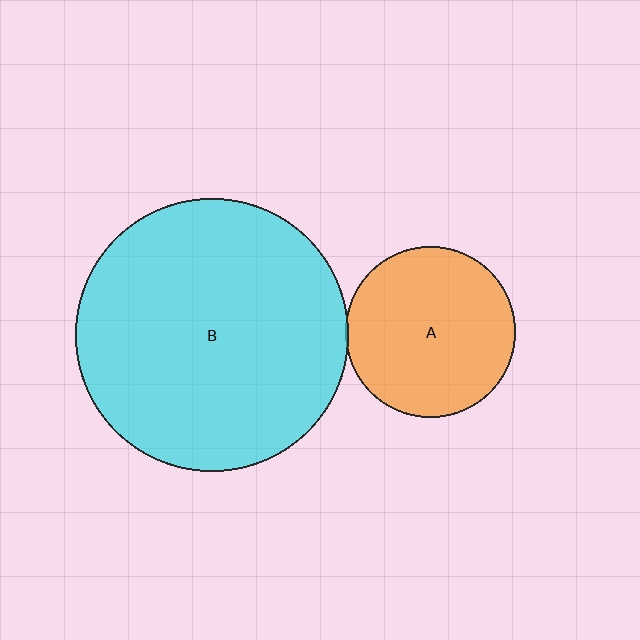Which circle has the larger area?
Circle B (cyan).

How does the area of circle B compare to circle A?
Approximately 2.5 times.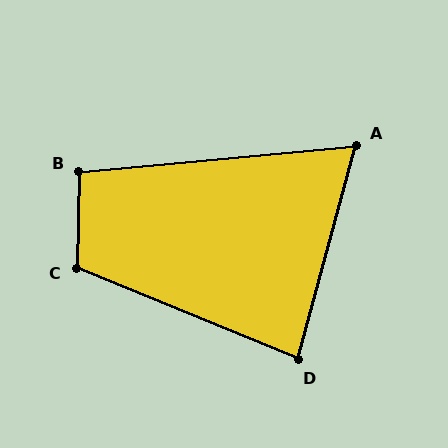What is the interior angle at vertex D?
Approximately 83 degrees (acute).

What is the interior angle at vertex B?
Approximately 97 degrees (obtuse).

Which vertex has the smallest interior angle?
A, at approximately 69 degrees.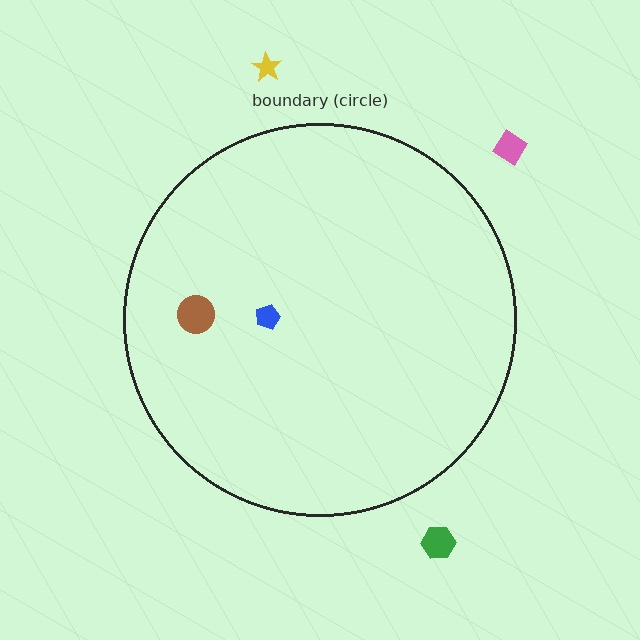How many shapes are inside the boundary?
2 inside, 3 outside.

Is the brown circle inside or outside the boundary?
Inside.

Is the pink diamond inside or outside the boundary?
Outside.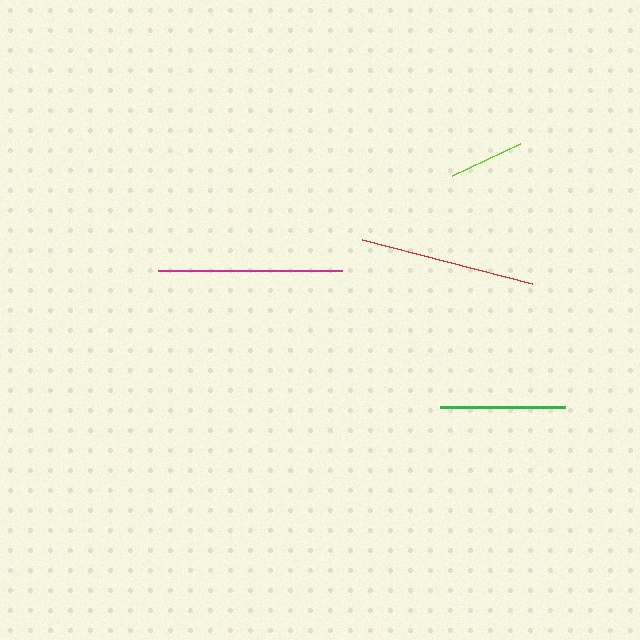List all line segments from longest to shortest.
From longest to shortest: magenta, red, green, lime.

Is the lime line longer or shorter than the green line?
The green line is longer than the lime line.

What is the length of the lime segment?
The lime segment is approximately 75 pixels long.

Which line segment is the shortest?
The lime line is the shortest at approximately 75 pixels.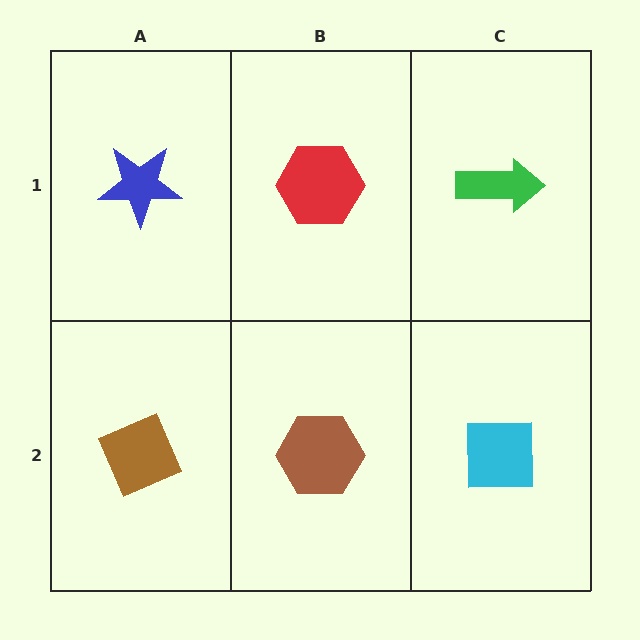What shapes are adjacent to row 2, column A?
A blue star (row 1, column A), a brown hexagon (row 2, column B).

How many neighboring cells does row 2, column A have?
2.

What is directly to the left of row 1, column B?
A blue star.